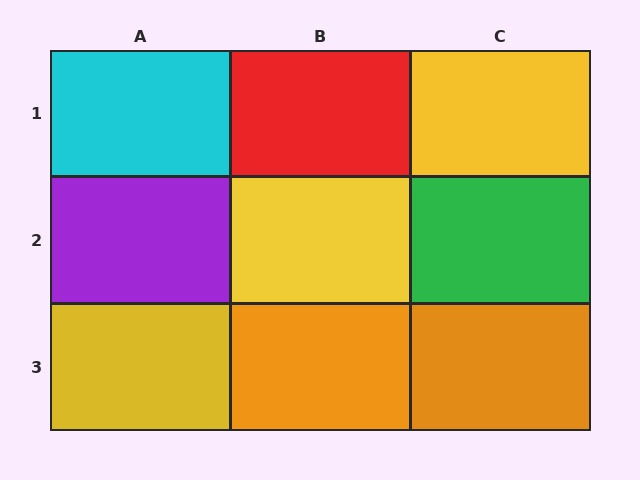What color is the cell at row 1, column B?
Red.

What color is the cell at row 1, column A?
Cyan.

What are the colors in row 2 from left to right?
Purple, yellow, green.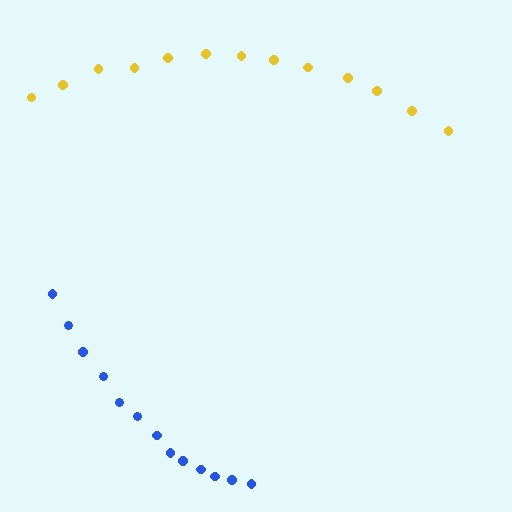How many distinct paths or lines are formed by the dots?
There are 2 distinct paths.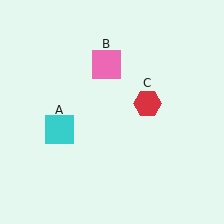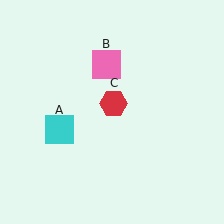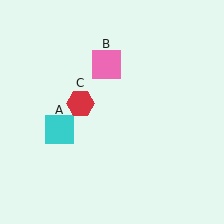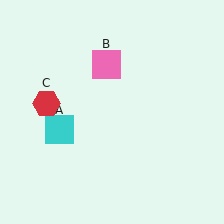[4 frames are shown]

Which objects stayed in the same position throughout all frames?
Cyan square (object A) and pink square (object B) remained stationary.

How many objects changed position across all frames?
1 object changed position: red hexagon (object C).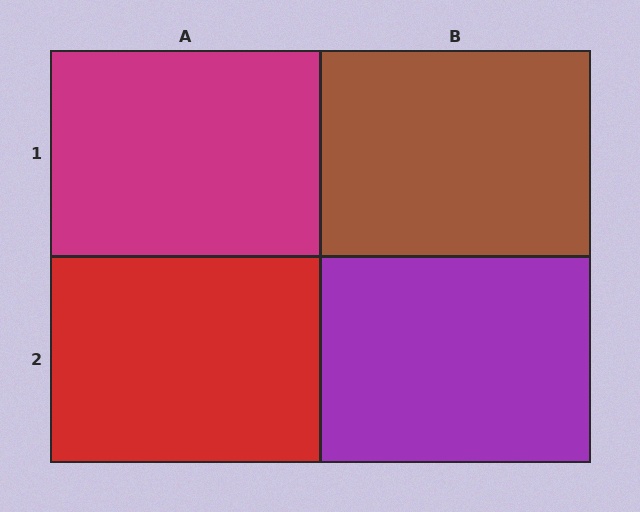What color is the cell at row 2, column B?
Purple.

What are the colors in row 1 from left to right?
Magenta, brown.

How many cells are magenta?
1 cell is magenta.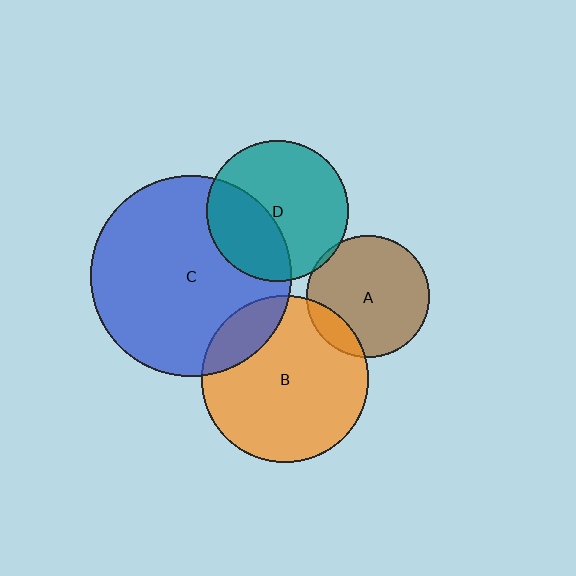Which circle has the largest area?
Circle C (blue).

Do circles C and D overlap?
Yes.